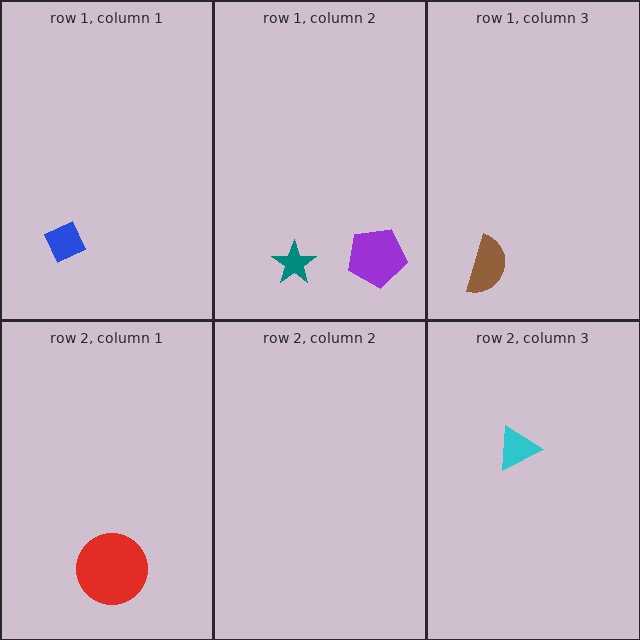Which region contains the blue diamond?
The row 1, column 1 region.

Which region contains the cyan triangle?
The row 2, column 3 region.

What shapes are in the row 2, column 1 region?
The red circle.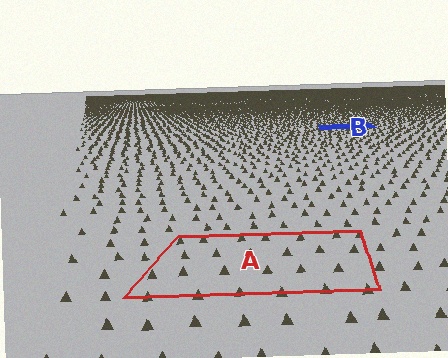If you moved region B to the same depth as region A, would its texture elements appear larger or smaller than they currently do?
They would appear larger. At a closer depth, the same texture elements are projected at a bigger on-screen size.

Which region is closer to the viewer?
Region A is closer. The texture elements there are larger and more spread out.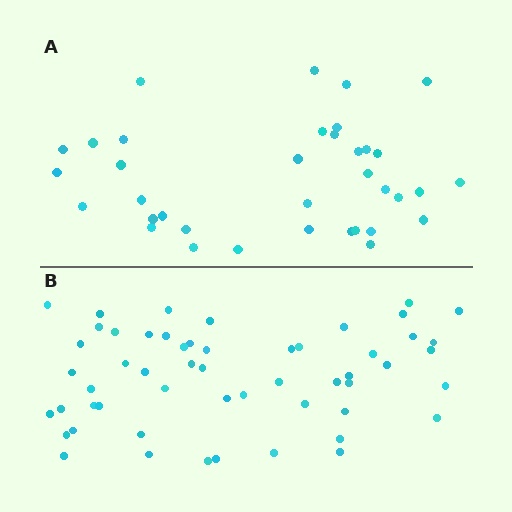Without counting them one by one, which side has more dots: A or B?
Region B (the bottom region) has more dots.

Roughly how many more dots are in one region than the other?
Region B has approximately 20 more dots than region A.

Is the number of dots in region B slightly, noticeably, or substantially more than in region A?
Region B has substantially more. The ratio is roughly 1.5 to 1.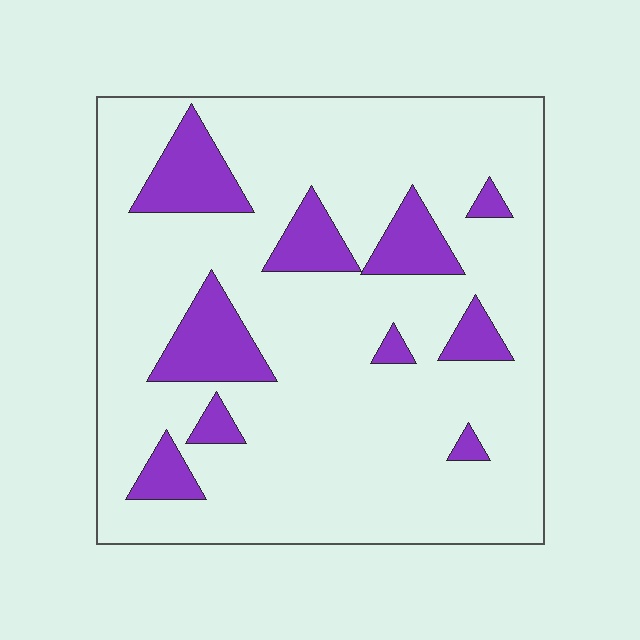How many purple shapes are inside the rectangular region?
10.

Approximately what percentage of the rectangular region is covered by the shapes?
Approximately 15%.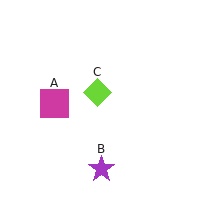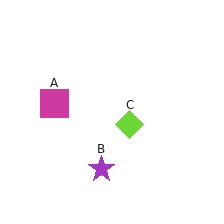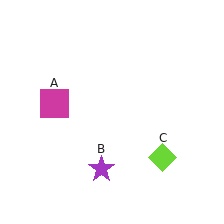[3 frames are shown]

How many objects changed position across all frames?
1 object changed position: lime diamond (object C).